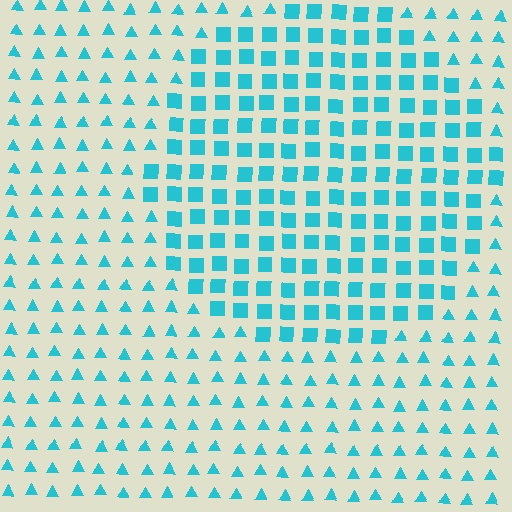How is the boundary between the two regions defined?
The boundary is defined by a change in element shape: squares inside vs. triangles outside. All elements share the same color and spacing.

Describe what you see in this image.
The image is filled with small cyan elements arranged in a uniform grid. A circle-shaped region contains squares, while the surrounding area contains triangles. The boundary is defined purely by the change in element shape.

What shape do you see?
I see a circle.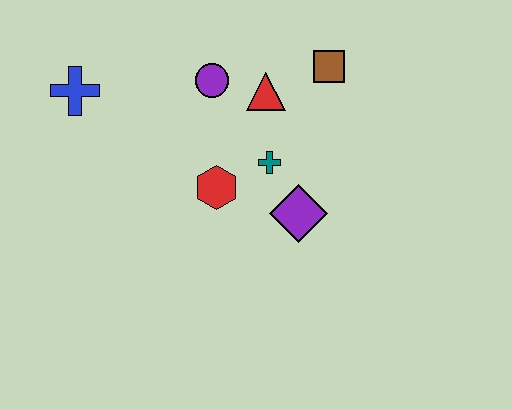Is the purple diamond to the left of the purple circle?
No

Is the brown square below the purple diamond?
No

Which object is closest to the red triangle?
The purple circle is closest to the red triangle.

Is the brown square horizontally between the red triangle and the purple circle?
No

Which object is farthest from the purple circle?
The purple diamond is farthest from the purple circle.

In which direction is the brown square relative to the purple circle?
The brown square is to the right of the purple circle.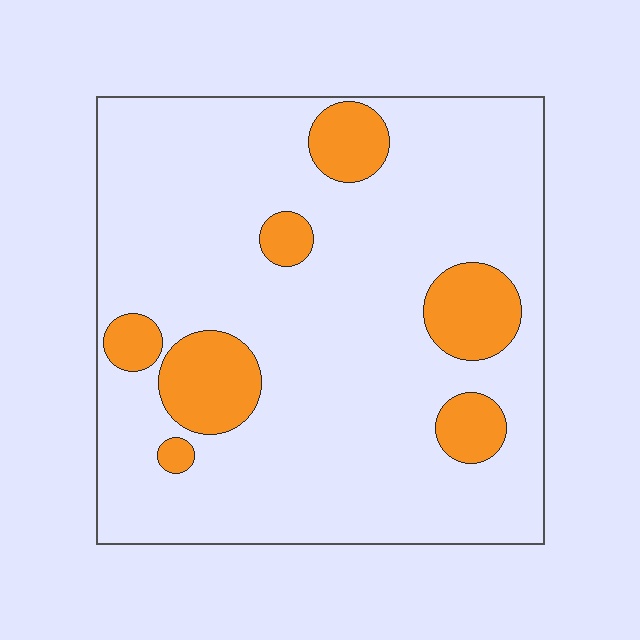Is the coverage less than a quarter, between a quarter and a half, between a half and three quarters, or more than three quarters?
Less than a quarter.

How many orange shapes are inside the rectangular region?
7.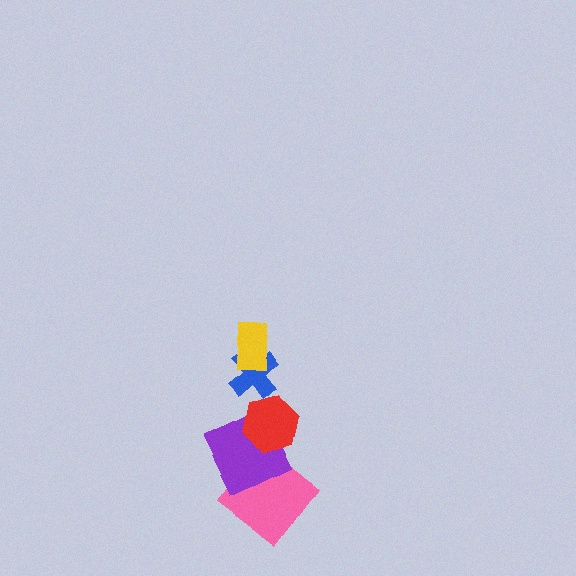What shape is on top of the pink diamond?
The purple square is on top of the pink diamond.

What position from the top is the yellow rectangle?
The yellow rectangle is 1st from the top.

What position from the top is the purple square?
The purple square is 4th from the top.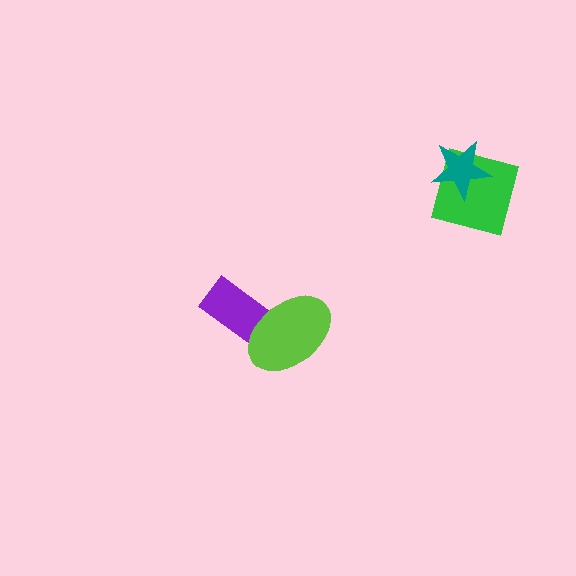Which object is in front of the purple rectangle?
The lime ellipse is in front of the purple rectangle.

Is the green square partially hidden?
Yes, it is partially covered by another shape.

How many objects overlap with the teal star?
1 object overlaps with the teal star.